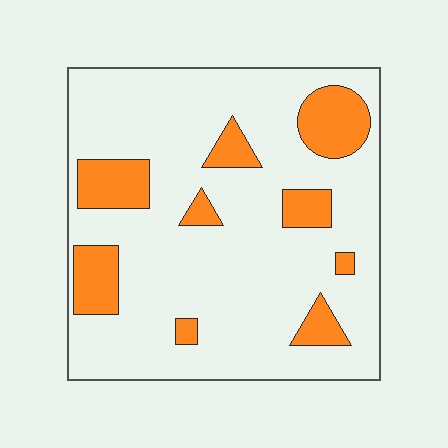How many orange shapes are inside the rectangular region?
9.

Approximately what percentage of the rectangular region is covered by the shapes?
Approximately 20%.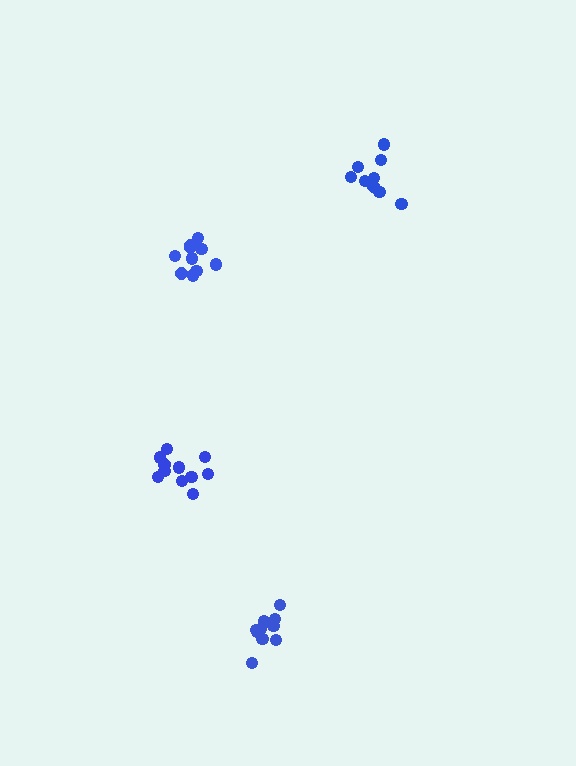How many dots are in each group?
Group 1: 10 dots, Group 2: 10 dots, Group 3: 10 dots, Group 4: 11 dots (41 total).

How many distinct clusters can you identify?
There are 4 distinct clusters.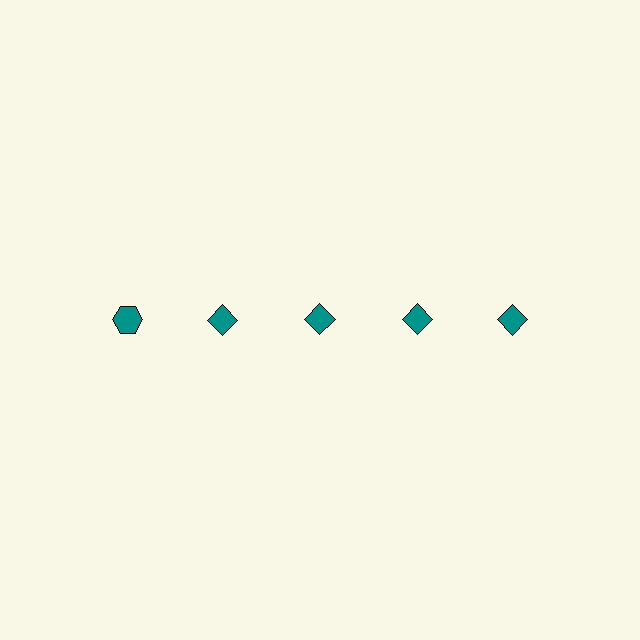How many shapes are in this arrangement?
There are 5 shapes arranged in a grid pattern.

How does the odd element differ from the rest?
It has a different shape: hexagon instead of diamond.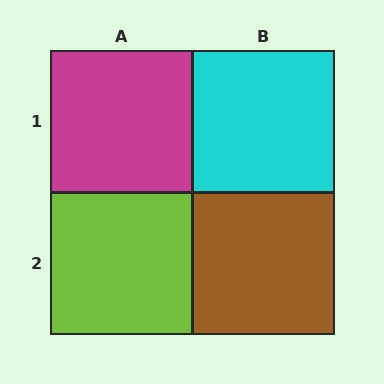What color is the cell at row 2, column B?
Brown.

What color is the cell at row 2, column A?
Lime.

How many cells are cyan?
1 cell is cyan.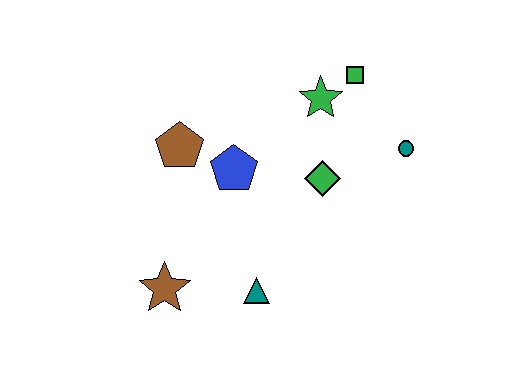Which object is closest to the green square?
The green star is closest to the green square.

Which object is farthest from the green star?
The brown star is farthest from the green star.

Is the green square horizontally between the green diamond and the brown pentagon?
No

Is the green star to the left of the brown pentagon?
No